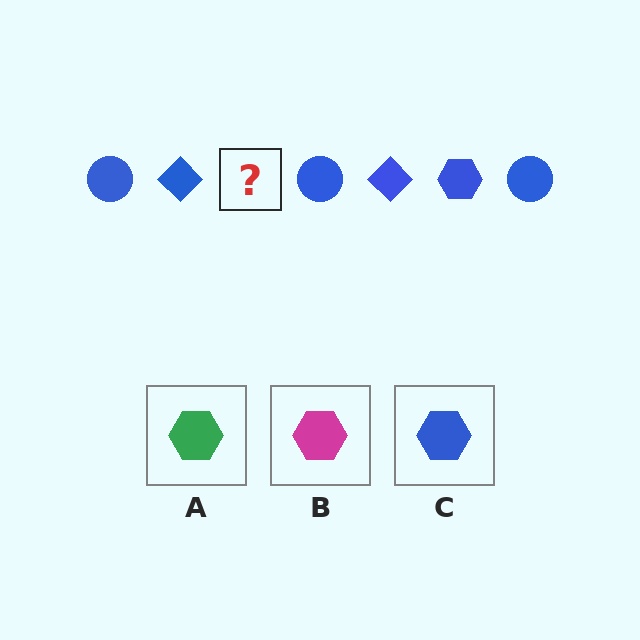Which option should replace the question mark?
Option C.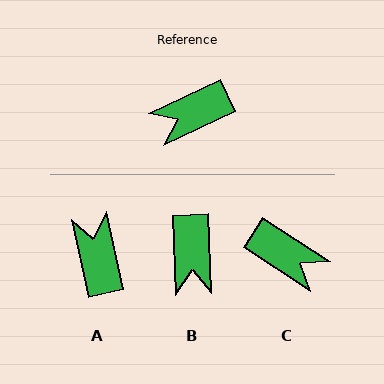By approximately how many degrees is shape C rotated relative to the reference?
Approximately 122 degrees counter-clockwise.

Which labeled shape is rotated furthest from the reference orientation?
C, about 122 degrees away.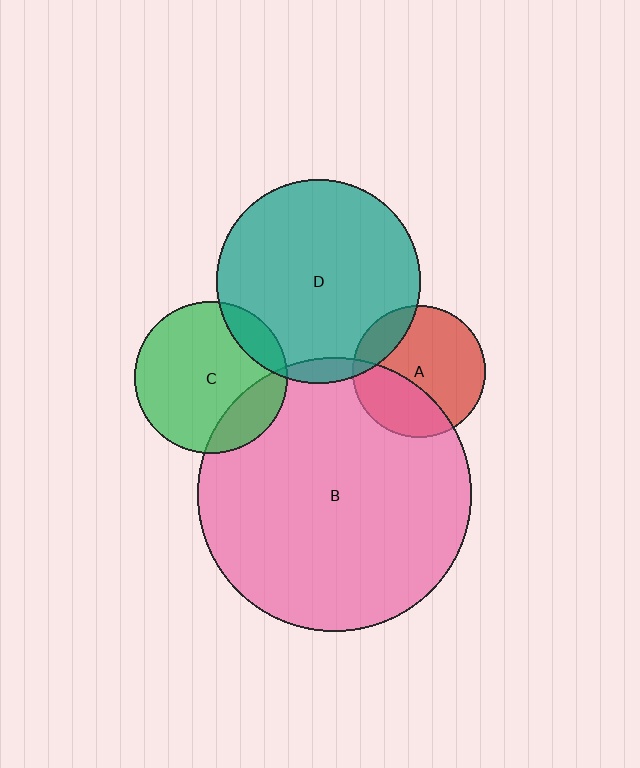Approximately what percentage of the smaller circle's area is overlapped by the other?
Approximately 35%.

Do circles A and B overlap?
Yes.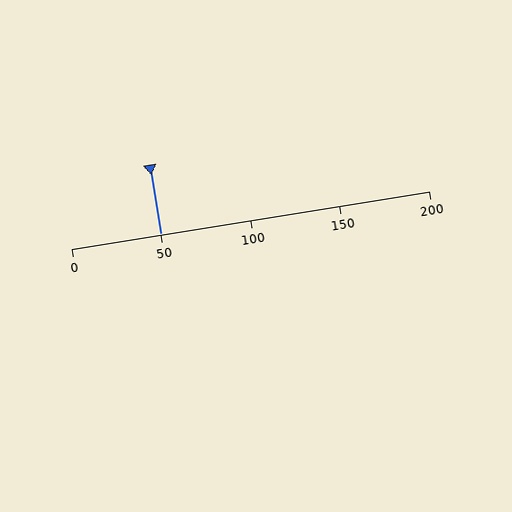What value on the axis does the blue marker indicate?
The marker indicates approximately 50.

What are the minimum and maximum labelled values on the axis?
The axis runs from 0 to 200.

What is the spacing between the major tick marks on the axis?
The major ticks are spaced 50 apart.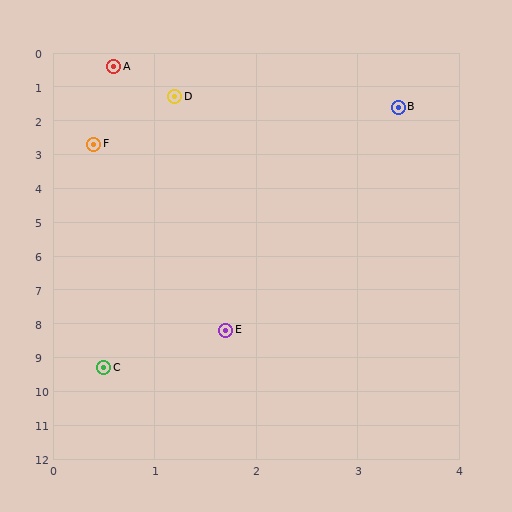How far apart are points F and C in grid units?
Points F and C are about 6.6 grid units apart.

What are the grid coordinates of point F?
Point F is at approximately (0.4, 2.7).